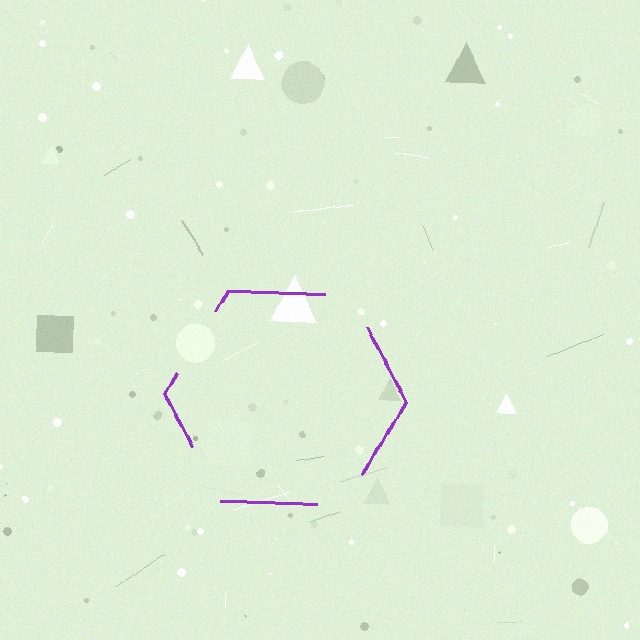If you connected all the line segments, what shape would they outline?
They would outline a hexagon.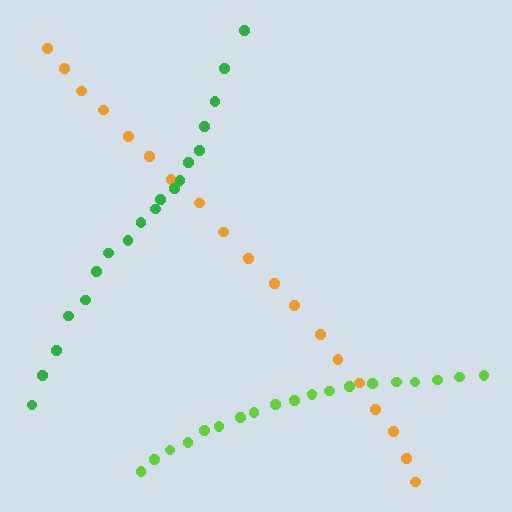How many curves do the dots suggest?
There are 3 distinct paths.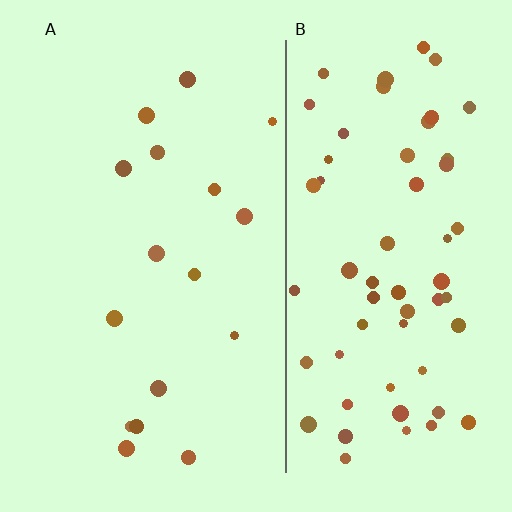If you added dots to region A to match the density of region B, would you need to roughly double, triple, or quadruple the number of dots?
Approximately quadruple.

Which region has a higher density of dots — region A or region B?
B (the right).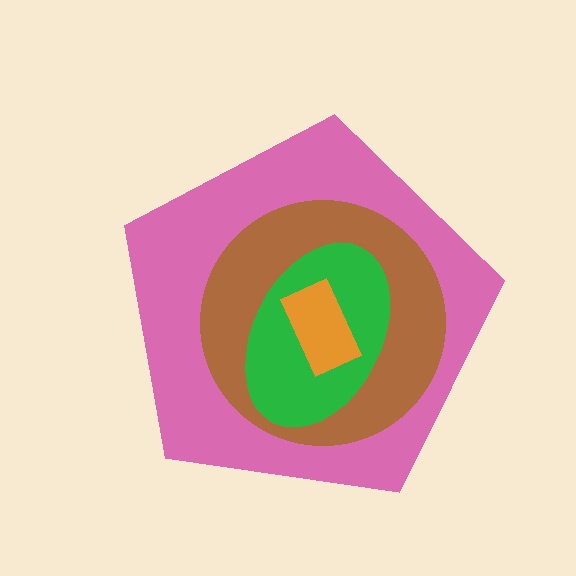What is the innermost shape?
The orange rectangle.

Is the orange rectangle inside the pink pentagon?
Yes.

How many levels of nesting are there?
4.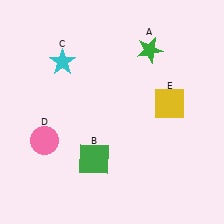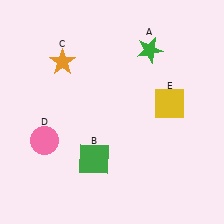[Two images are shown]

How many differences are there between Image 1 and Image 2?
There is 1 difference between the two images.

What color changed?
The star (C) changed from cyan in Image 1 to orange in Image 2.